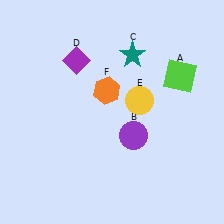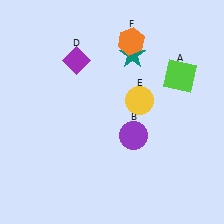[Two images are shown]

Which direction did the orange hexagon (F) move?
The orange hexagon (F) moved up.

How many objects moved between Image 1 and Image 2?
1 object moved between the two images.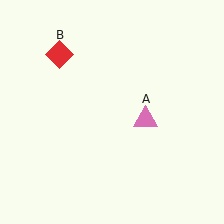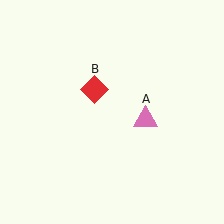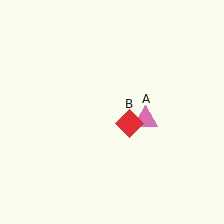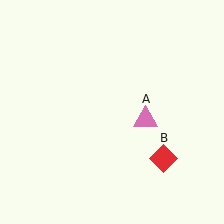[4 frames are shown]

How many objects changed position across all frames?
1 object changed position: red diamond (object B).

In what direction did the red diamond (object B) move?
The red diamond (object B) moved down and to the right.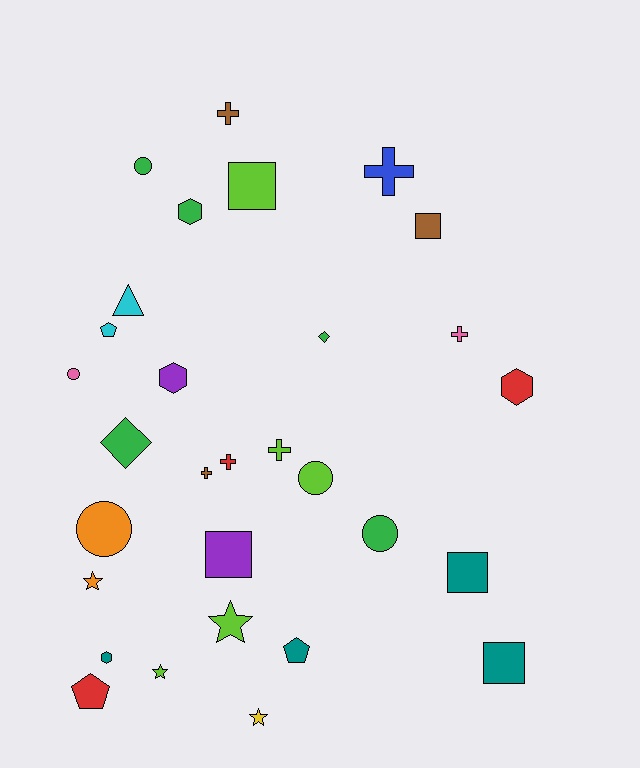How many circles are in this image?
There are 5 circles.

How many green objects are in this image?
There are 5 green objects.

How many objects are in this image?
There are 30 objects.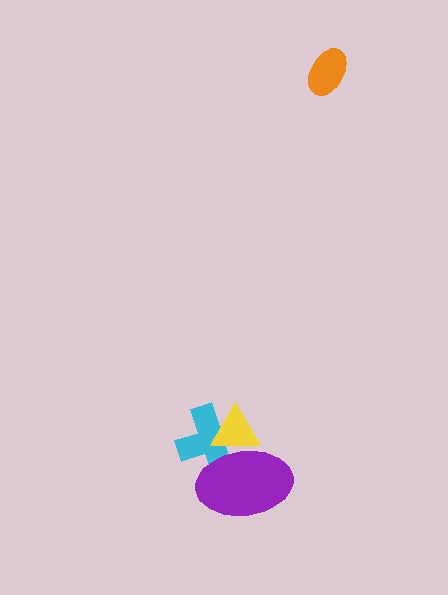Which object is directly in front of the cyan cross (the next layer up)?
The yellow triangle is directly in front of the cyan cross.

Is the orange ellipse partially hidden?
No, no other shape covers it.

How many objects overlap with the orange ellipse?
0 objects overlap with the orange ellipse.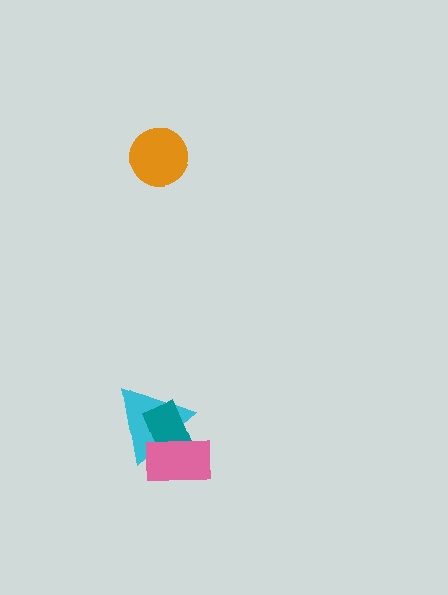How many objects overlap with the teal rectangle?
2 objects overlap with the teal rectangle.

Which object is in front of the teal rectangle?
The pink rectangle is in front of the teal rectangle.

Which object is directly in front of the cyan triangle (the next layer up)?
The teal rectangle is directly in front of the cyan triangle.